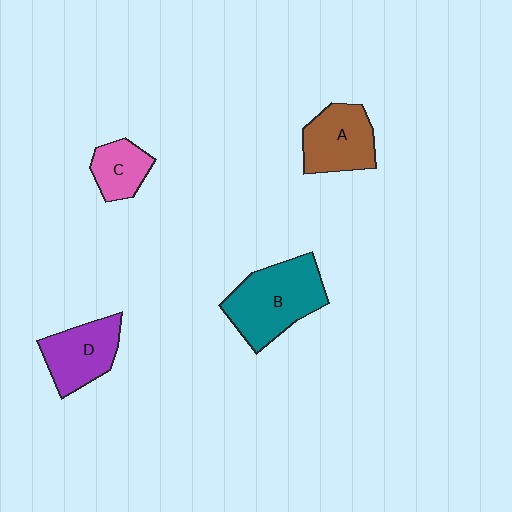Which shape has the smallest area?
Shape C (pink).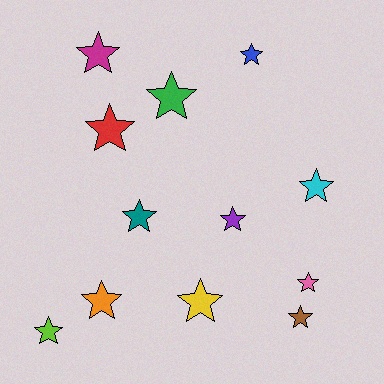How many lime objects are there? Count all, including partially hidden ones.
There is 1 lime object.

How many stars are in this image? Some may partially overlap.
There are 12 stars.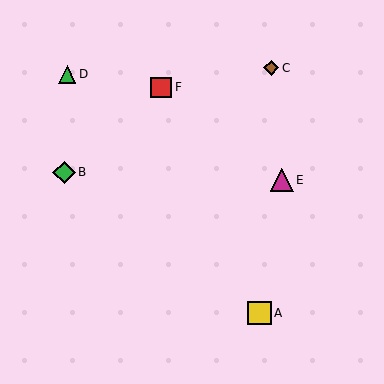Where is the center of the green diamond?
The center of the green diamond is at (64, 172).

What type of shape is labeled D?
Shape D is a green triangle.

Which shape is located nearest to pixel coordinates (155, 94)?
The red square (labeled F) at (161, 87) is nearest to that location.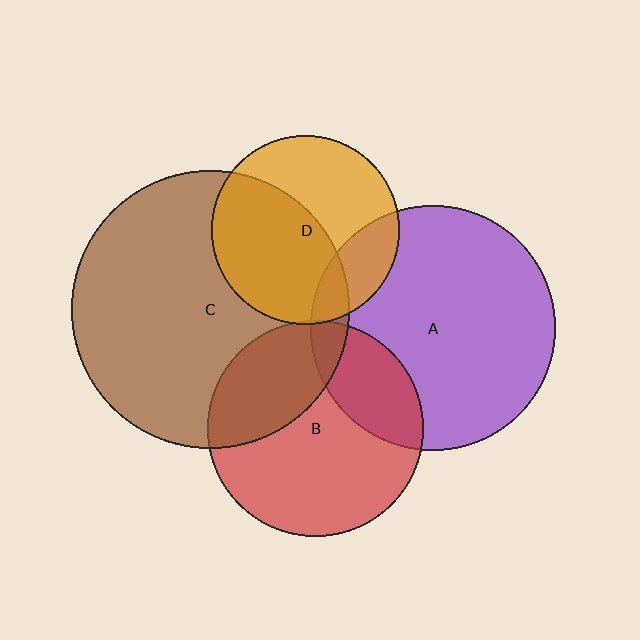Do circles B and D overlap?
Yes.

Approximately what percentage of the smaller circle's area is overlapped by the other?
Approximately 5%.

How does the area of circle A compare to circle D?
Approximately 1.7 times.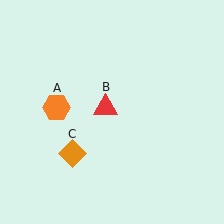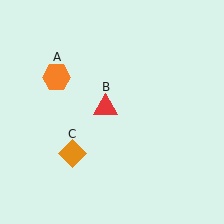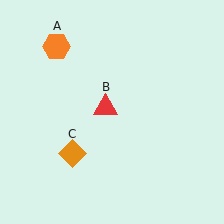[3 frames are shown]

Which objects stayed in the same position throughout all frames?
Red triangle (object B) and orange diamond (object C) remained stationary.